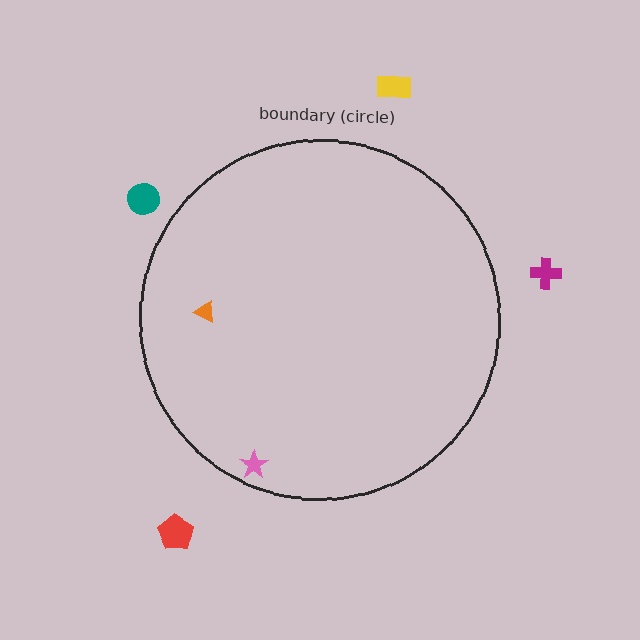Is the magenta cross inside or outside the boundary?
Outside.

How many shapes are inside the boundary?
2 inside, 4 outside.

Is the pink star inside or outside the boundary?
Inside.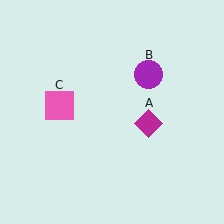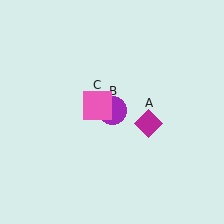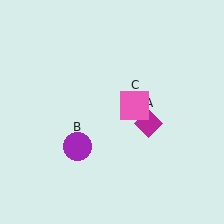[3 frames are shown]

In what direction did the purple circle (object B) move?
The purple circle (object B) moved down and to the left.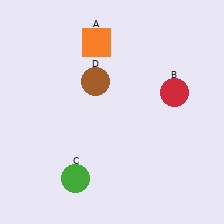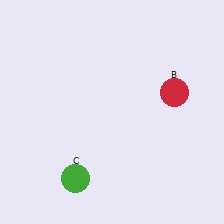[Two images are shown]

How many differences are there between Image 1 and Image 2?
There are 2 differences between the two images.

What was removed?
The brown circle (D), the orange square (A) were removed in Image 2.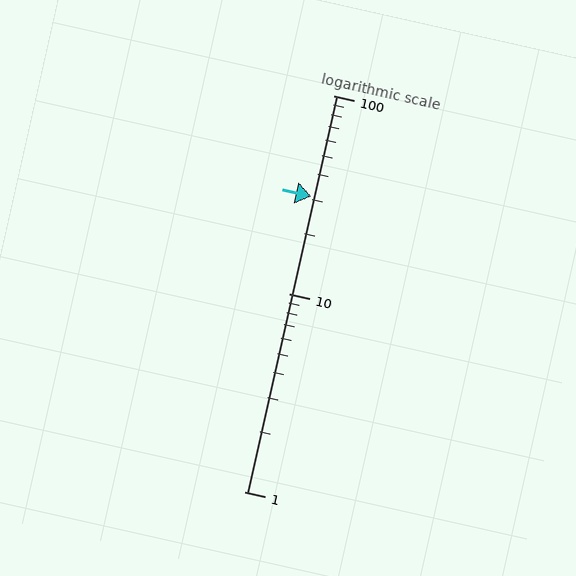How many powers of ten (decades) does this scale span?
The scale spans 2 decades, from 1 to 100.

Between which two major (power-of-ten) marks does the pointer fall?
The pointer is between 10 and 100.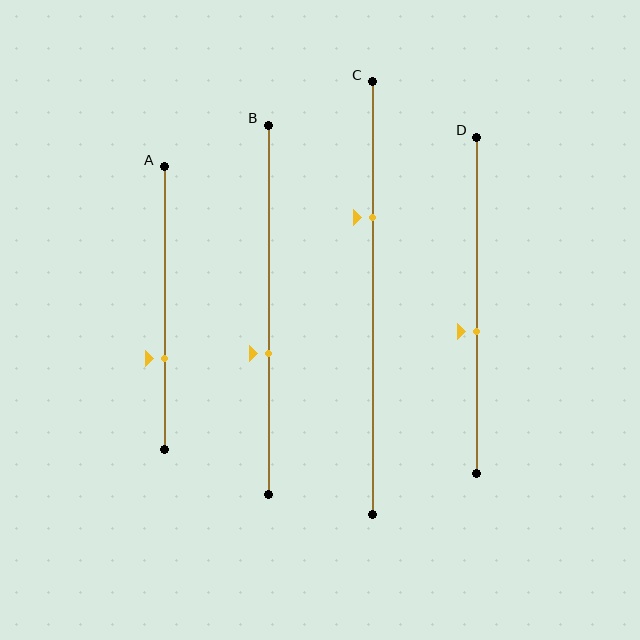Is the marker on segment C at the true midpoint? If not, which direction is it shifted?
No, the marker on segment C is shifted upward by about 19% of the segment length.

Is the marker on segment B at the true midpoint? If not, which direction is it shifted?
No, the marker on segment B is shifted downward by about 12% of the segment length.